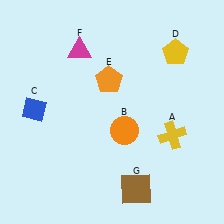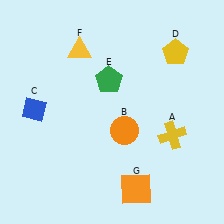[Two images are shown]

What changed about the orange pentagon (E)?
In Image 1, E is orange. In Image 2, it changed to green.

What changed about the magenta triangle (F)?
In Image 1, F is magenta. In Image 2, it changed to yellow.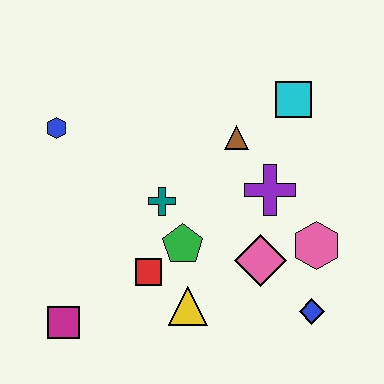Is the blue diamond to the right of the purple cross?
Yes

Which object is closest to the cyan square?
The brown triangle is closest to the cyan square.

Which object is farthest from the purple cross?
The magenta square is farthest from the purple cross.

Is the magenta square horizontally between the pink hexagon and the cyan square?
No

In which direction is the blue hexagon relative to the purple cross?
The blue hexagon is to the left of the purple cross.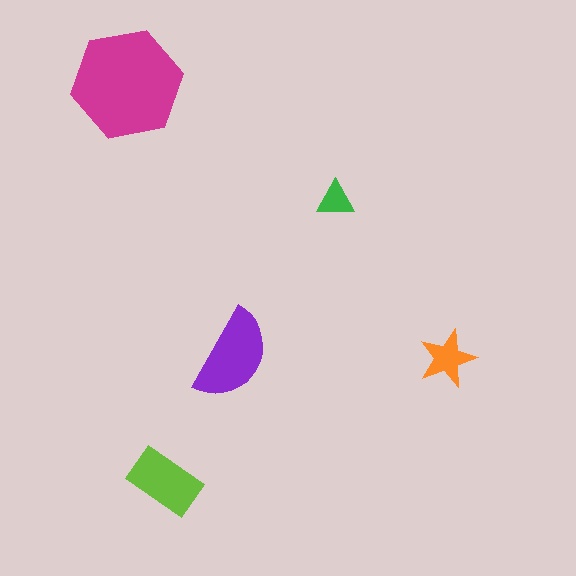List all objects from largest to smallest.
The magenta hexagon, the purple semicircle, the lime rectangle, the orange star, the green triangle.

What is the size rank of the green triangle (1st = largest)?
5th.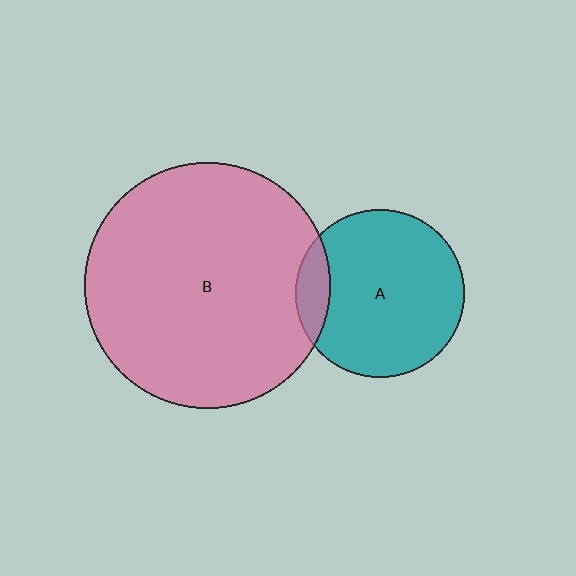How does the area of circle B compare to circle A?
Approximately 2.1 times.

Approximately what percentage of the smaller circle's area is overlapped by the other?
Approximately 10%.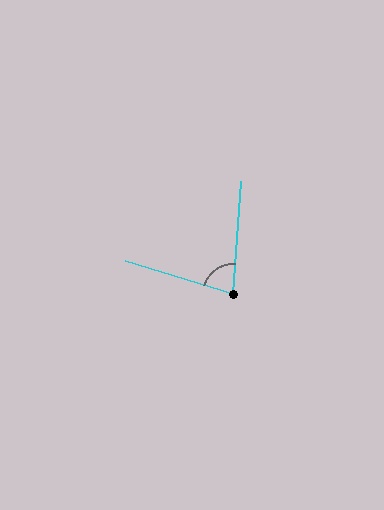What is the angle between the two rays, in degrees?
Approximately 77 degrees.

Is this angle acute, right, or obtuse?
It is acute.